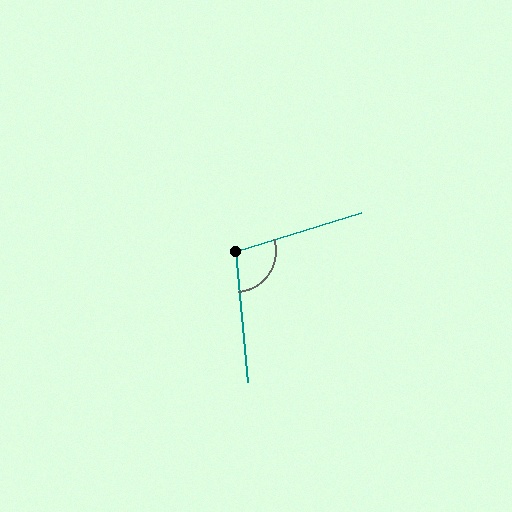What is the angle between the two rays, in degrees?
Approximately 102 degrees.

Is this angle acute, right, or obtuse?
It is obtuse.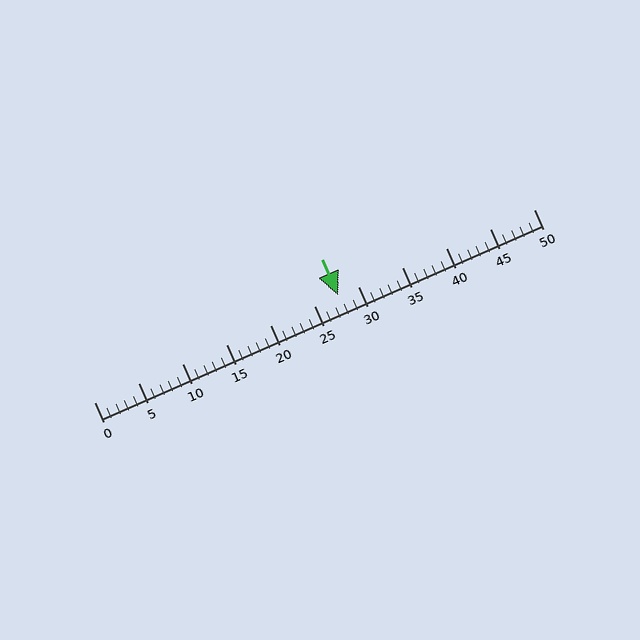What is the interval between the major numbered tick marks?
The major tick marks are spaced 5 units apart.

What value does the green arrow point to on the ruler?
The green arrow points to approximately 28.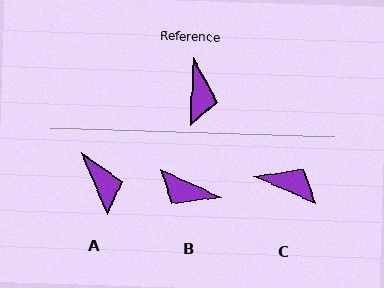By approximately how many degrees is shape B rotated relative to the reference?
Approximately 111 degrees clockwise.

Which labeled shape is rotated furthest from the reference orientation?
B, about 111 degrees away.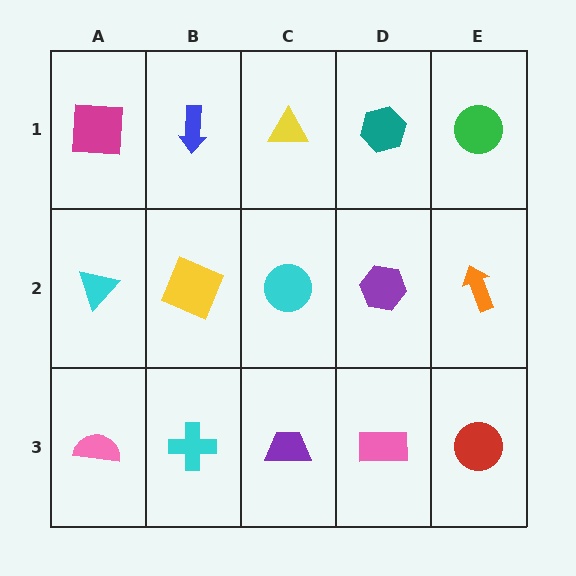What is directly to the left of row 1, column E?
A teal hexagon.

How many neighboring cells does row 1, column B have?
3.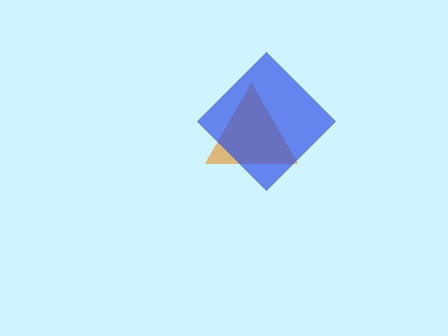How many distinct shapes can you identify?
There are 2 distinct shapes: an orange triangle, a blue diamond.